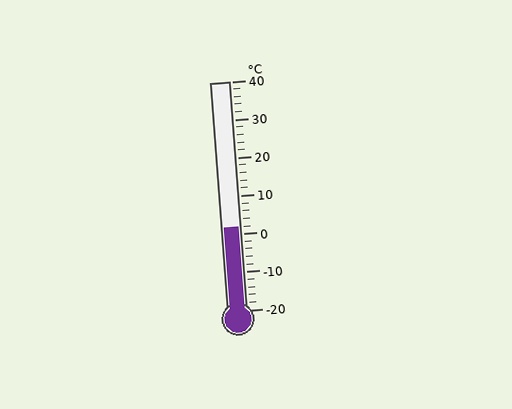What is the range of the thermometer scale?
The thermometer scale ranges from -20°C to 40°C.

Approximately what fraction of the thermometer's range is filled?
The thermometer is filled to approximately 35% of its range.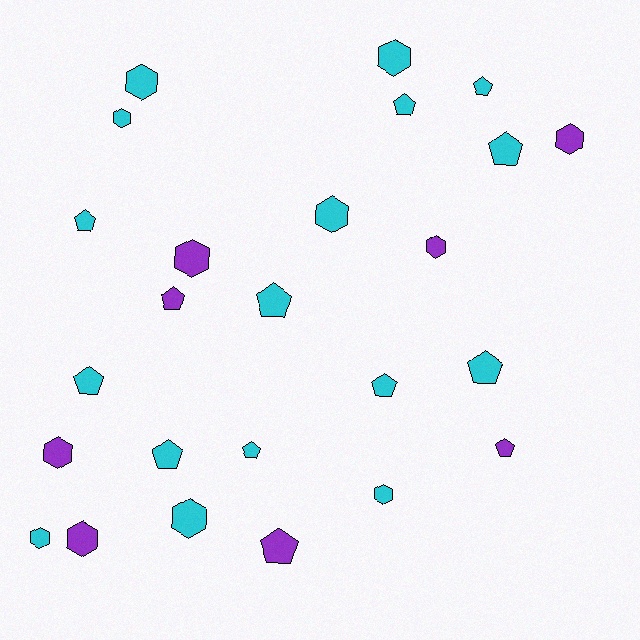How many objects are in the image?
There are 25 objects.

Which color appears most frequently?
Cyan, with 17 objects.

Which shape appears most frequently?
Pentagon, with 13 objects.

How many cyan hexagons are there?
There are 7 cyan hexagons.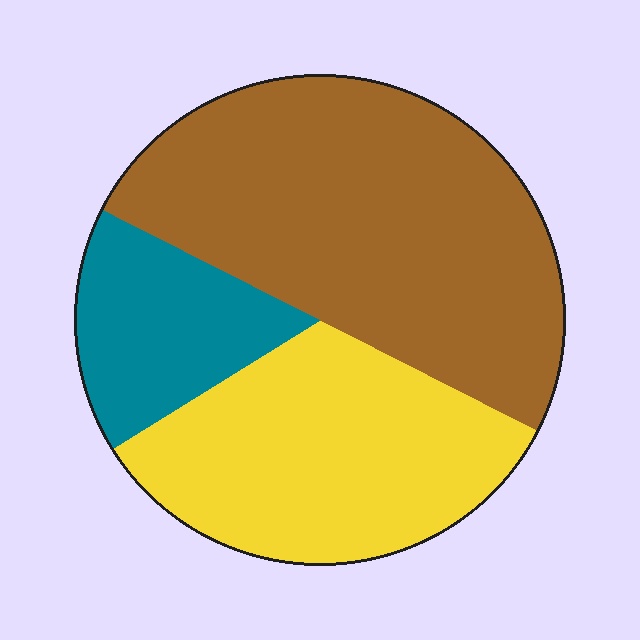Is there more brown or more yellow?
Brown.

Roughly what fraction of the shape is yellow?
Yellow covers 34% of the shape.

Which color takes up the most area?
Brown, at roughly 50%.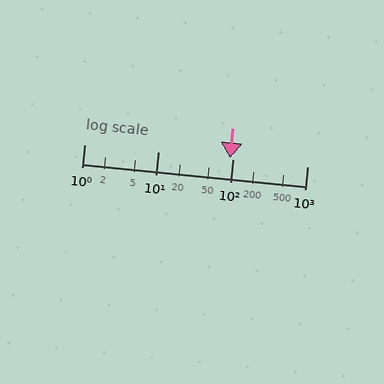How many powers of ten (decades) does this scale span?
The scale spans 3 decades, from 1 to 1000.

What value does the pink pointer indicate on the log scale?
The pointer indicates approximately 93.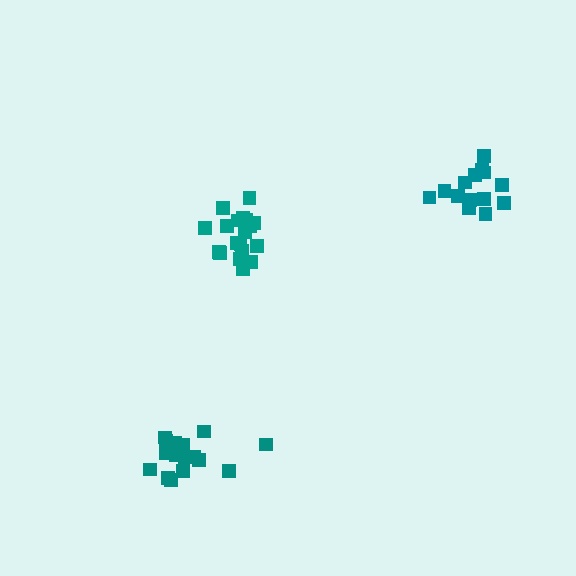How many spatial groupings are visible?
There are 3 spatial groupings.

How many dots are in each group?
Group 1: 15 dots, Group 2: 19 dots, Group 3: 19 dots (53 total).